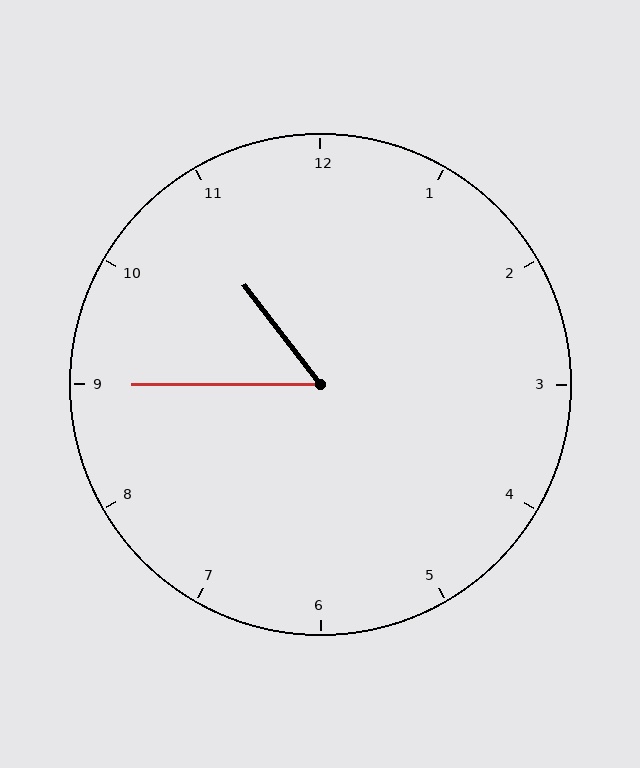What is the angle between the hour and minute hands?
Approximately 52 degrees.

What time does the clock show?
10:45.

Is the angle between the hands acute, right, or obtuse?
It is acute.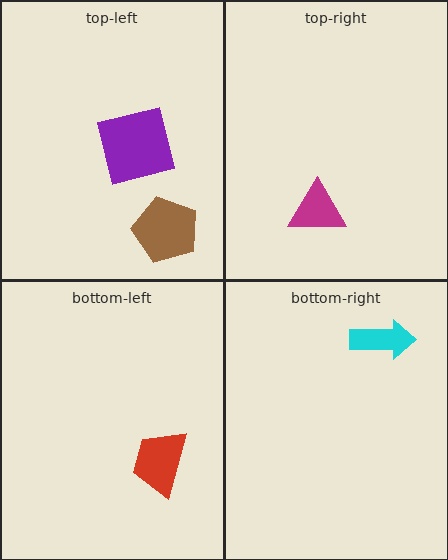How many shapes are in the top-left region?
2.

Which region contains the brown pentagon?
The top-left region.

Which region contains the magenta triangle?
The top-right region.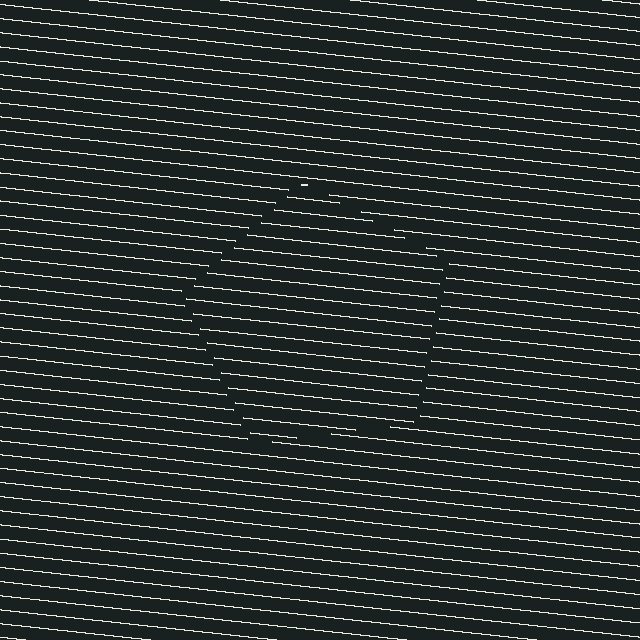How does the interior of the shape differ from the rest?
The interior of the shape contains the same grating, shifted by half a period — the contour is defined by the phase discontinuity where line-ends from the inner and outer gratings abut.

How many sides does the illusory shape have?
5 sides — the line-ends trace a pentagon.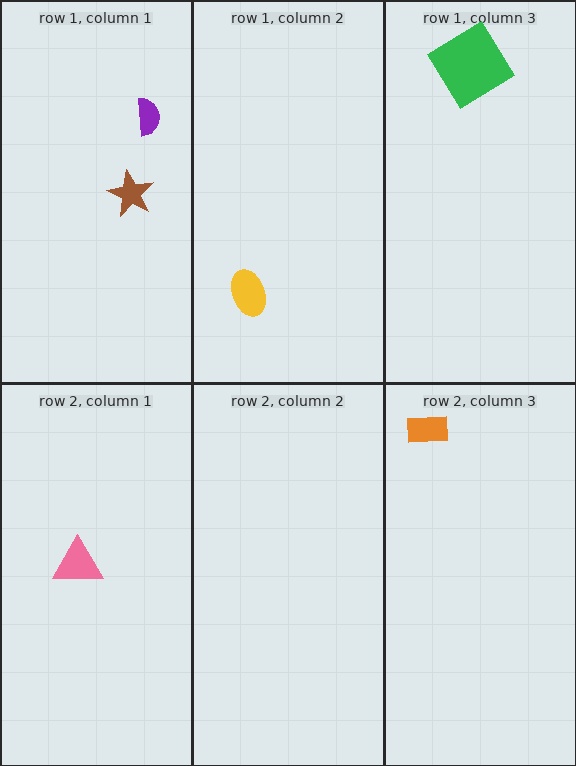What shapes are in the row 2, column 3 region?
The orange rectangle.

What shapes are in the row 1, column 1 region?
The brown star, the purple semicircle.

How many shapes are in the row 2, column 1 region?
1.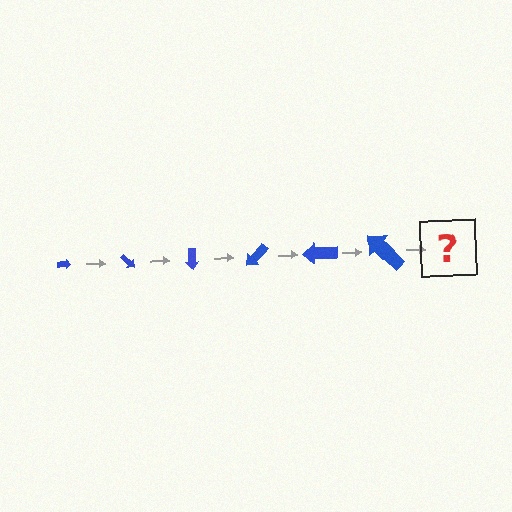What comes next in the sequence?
The next element should be an arrow, larger than the previous one and rotated 270 degrees from the start.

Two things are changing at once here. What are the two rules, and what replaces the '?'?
The two rules are that the arrow grows larger each step and it rotates 45 degrees each step. The '?' should be an arrow, larger than the previous one and rotated 270 degrees from the start.